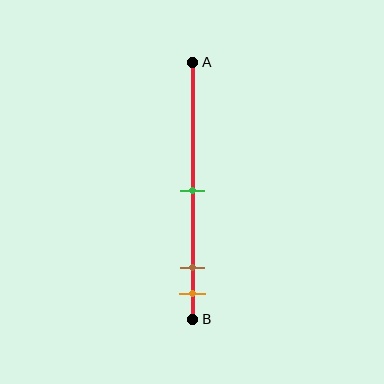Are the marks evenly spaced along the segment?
No, the marks are not evenly spaced.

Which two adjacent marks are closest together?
The brown and orange marks are the closest adjacent pair.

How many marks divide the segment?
There are 3 marks dividing the segment.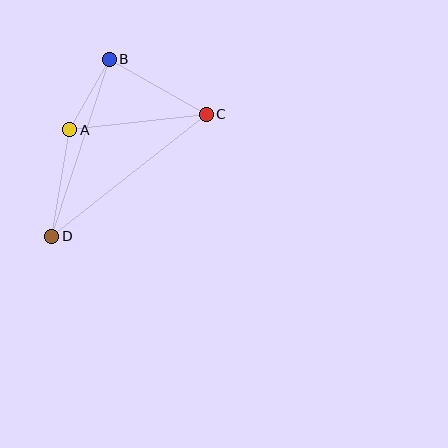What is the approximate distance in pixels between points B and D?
The distance between B and D is approximately 186 pixels.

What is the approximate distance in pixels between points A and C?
The distance between A and C is approximately 137 pixels.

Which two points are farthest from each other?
Points C and D are farthest from each other.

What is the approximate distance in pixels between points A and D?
The distance between A and D is approximately 108 pixels.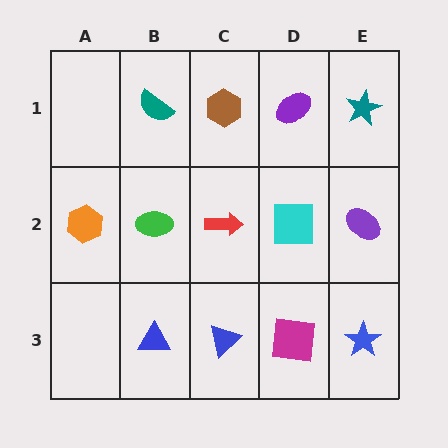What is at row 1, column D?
A purple ellipse.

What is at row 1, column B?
A teal semicircle.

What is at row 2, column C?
A red arrow.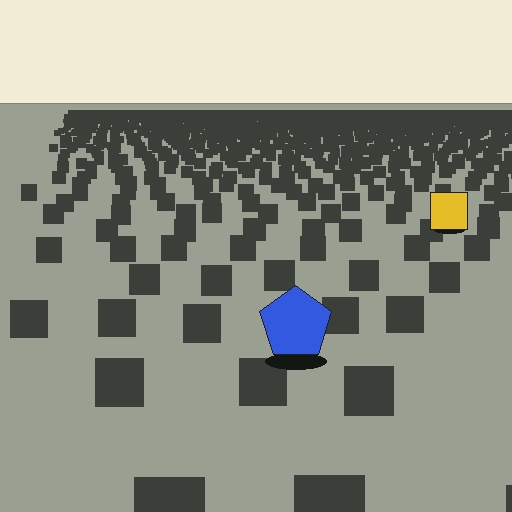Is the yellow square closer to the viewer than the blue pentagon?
No. The blue pentagon is closer — you can tell from the texture gradient: the ground texture is coarser near it.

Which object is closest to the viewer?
The blue pentagon is closest. The texture marks near it are larger and more spread out.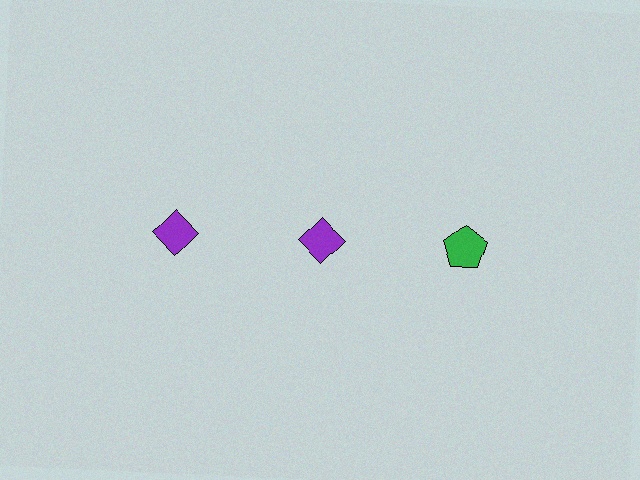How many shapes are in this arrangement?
There are 3 shapes arranged in a grid pattern.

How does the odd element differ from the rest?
It differs in both color (green instead of purple) and shape (pentagon instead of diamond).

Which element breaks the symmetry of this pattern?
The green pentagon in the top row, center column breaks the symmetry. All other shapes are purple diamonds.